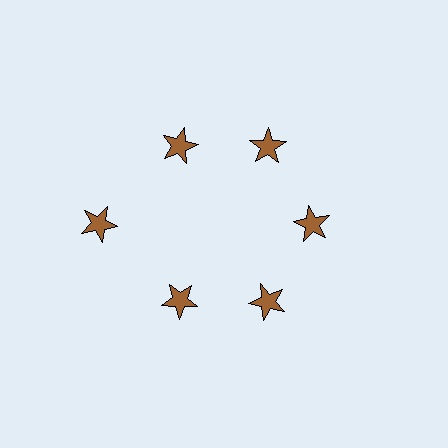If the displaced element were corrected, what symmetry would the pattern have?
It would have 6-fold rotational symmetry — the pattern would map onto itself every 60 degrees.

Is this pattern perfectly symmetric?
No. The 6 brown stars are arranged in a ring, but one element near the 9 o'clock position is pushed outward from the center, breaking the 6-fold rotational symmetry.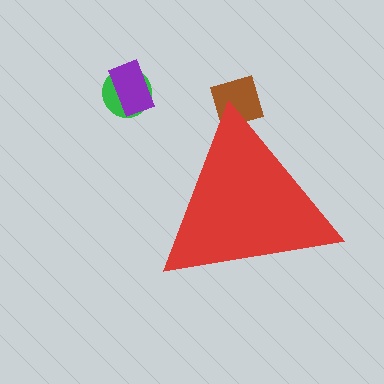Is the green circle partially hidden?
No, the green circle is fully visible.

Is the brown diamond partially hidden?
Yes, the brown diamond is partially hidden behind the red triangle.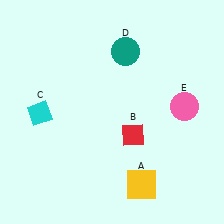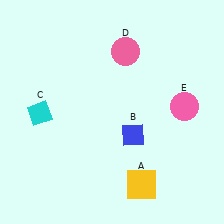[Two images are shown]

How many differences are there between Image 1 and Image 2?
There are 2 differences between the two images.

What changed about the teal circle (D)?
In Image 1, D is teal. In Image 2, it changed to pink.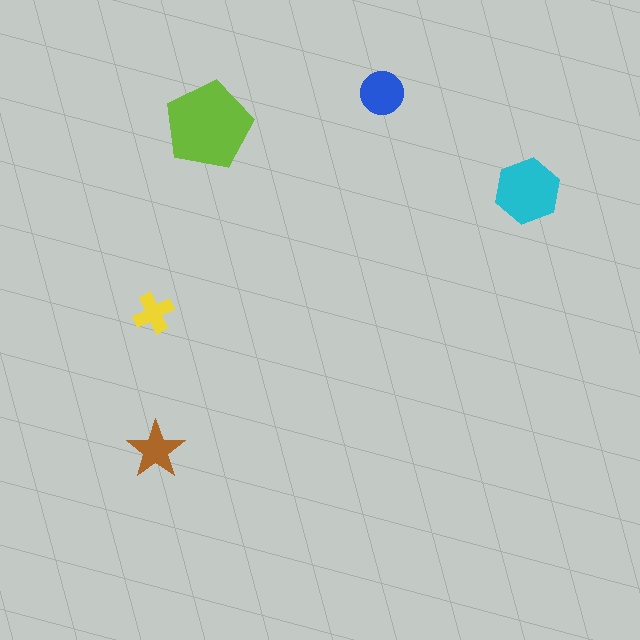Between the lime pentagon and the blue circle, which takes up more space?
The lime pentagon.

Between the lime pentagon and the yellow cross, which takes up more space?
The lime pentagon.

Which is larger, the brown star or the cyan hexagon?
The cyan hexagon.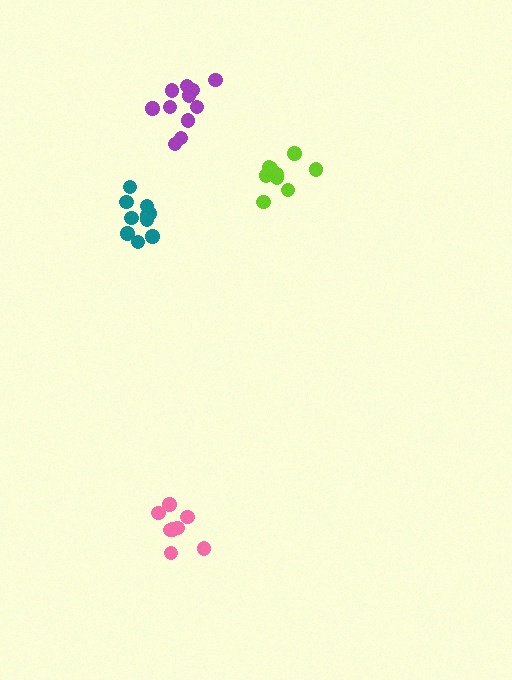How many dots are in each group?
Group 1: 8 dots, Group 2: 11 dots, Group 3: 9 dots, Group 4: 11 dots (39 total).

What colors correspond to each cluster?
The clusters are colored: pink, teal, lime, purple.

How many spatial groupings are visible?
There are 4 spatial groupings.